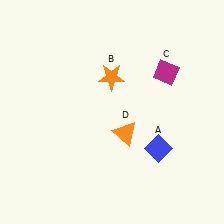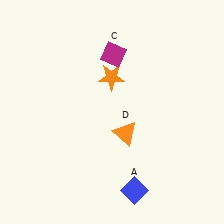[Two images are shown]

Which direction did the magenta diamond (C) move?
The magenta diamond (C) moved left.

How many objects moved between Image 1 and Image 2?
2 objects moved between the two images.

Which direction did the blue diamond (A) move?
The blue diamond (A) moved down.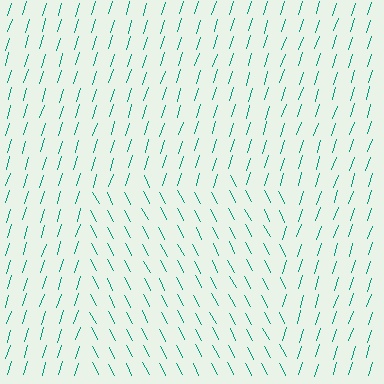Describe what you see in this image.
The image is filled with small teal line segments. A rectangle region in the image has lines oriented differently from the surrounding lines, creating a visible texture boundary.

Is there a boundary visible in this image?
Yes, there is a texture boundary formed by a change in line orientation.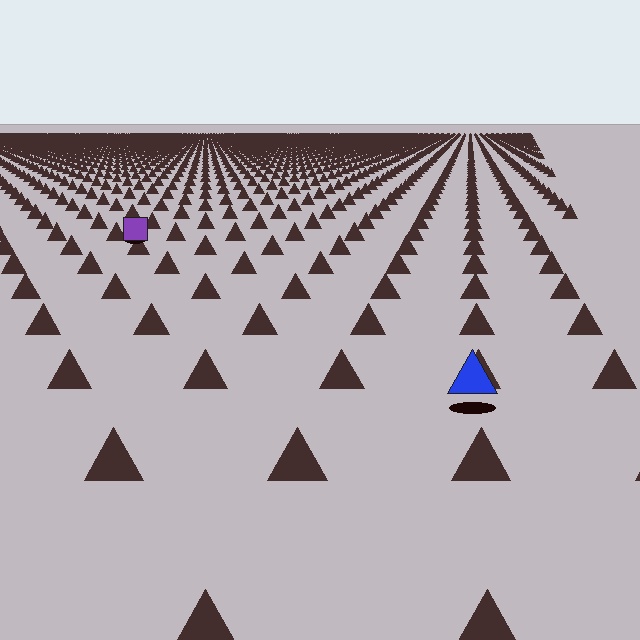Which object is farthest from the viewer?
The purple square is farthest from the viewer. It appears smaller and the ground texture around it is denser.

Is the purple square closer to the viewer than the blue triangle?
No. The blue triangle is closer — you can tell from the texture gradient: the ground texture is coarser near it.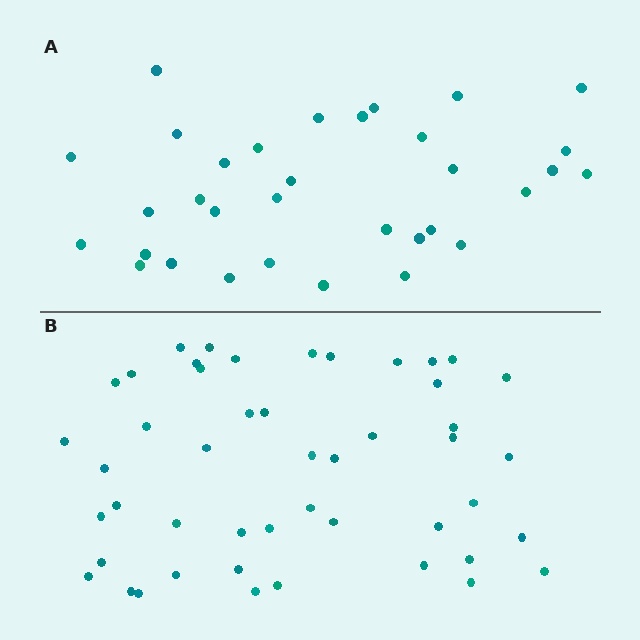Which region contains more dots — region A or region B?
Region B (the bottom region) has more dots.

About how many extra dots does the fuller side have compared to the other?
Region B has approximately 15 more dots than region A.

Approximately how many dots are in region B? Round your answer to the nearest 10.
About 50 dots. (The exact count is 48, which rounds to 50.)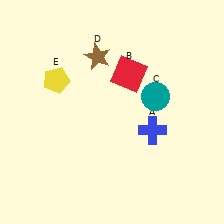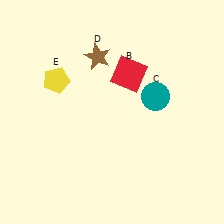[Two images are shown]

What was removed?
The blue cross (A) was removed in Image 2.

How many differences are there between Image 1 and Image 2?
There is 1 difference between the two images.